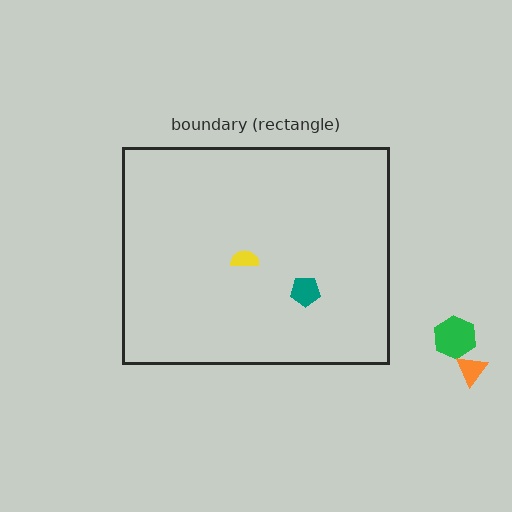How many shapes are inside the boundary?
2 inside, 2 outside.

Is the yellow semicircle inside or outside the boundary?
Inside.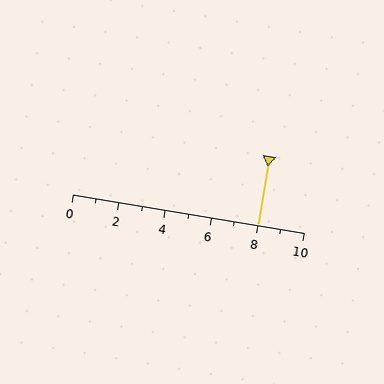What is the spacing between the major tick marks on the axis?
The major ticks are spaced 2 apart.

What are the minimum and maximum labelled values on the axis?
The axis runs from 0 to 10.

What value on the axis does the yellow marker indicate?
The marker indicates approximately 8.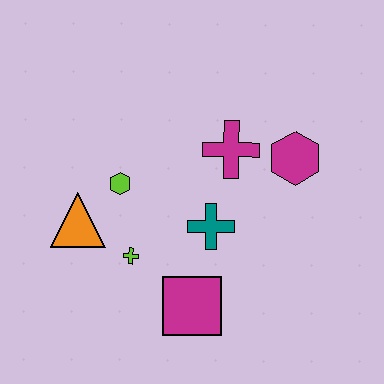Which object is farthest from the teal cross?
The orange triangle is farthest from the teal cross.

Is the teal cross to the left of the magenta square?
No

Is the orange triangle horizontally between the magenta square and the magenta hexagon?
No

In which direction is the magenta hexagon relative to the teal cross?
The magenta hexagon is to the right of the teal cross.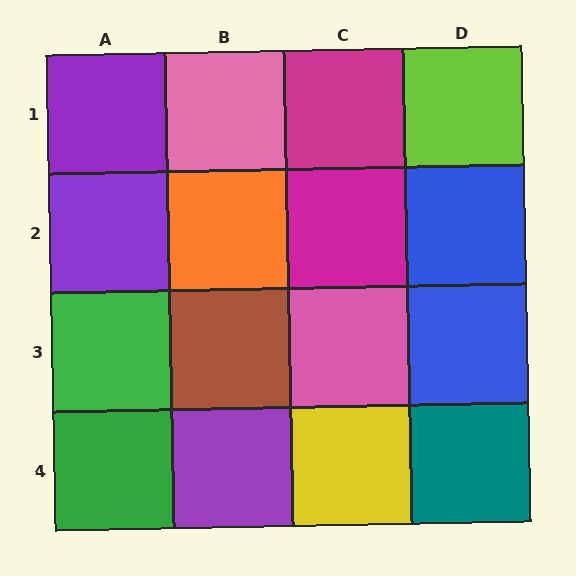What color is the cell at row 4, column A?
Green.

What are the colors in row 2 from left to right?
Purple, orange, magenta, blue.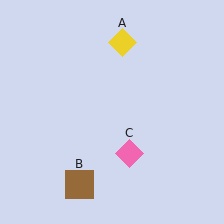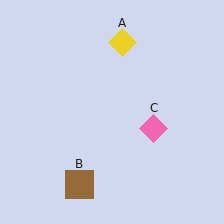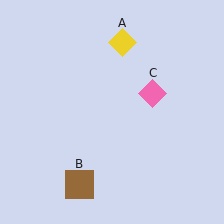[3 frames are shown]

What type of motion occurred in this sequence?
The pink diamond (object C) rotated counterclockwise around the center of the scene.